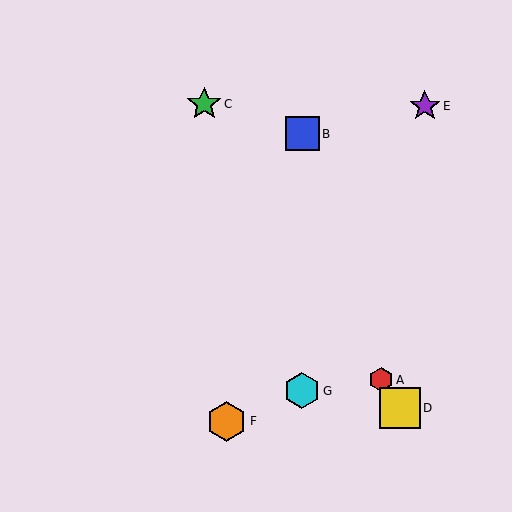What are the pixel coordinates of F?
Object F is at (227, 421).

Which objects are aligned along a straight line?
Objects A, C, D are aligned along a straight line.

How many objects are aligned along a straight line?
3 objects (A, C, D) are aligned along a straight line.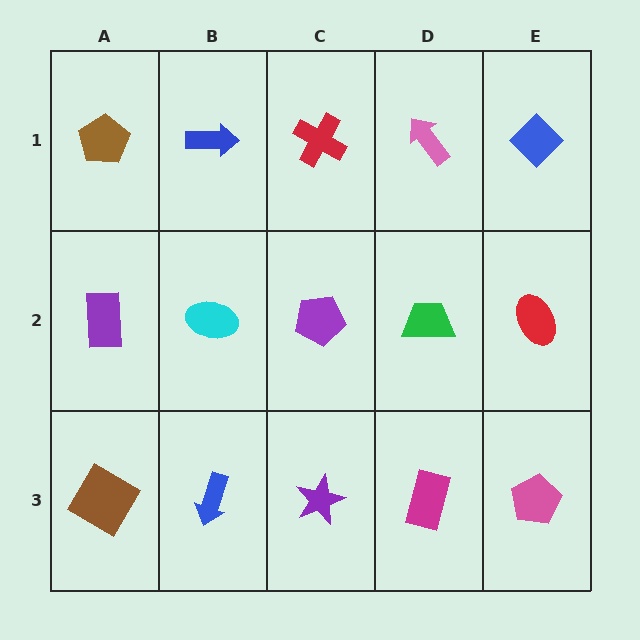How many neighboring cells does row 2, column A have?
3.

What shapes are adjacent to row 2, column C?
A red cross (row 1, column C), a purple star (row 3, column C), a cyan ellipse (row 2, column B), a green trapezoid (row 2, column D).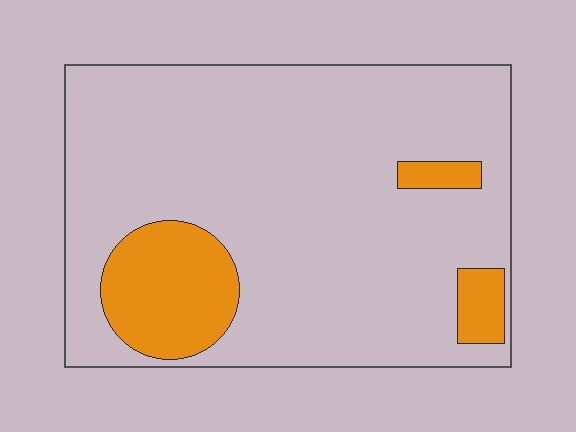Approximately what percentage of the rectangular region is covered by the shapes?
Approximately 15%.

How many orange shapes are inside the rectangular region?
3.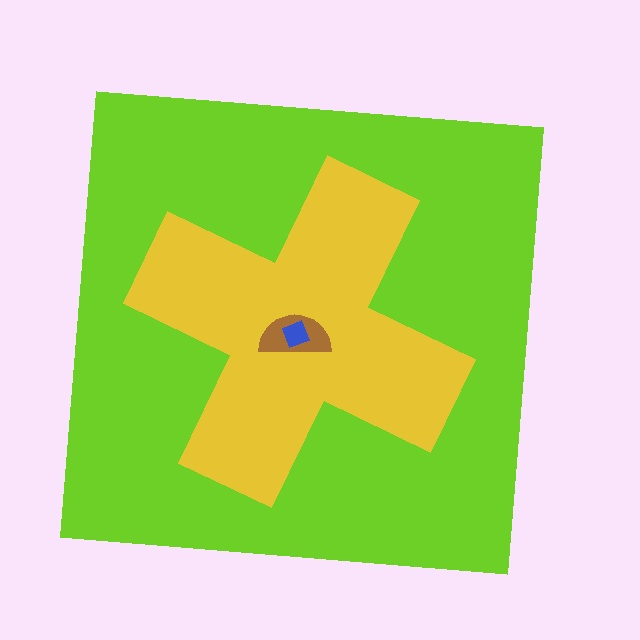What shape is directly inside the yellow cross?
The brown semicircle.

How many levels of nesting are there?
4.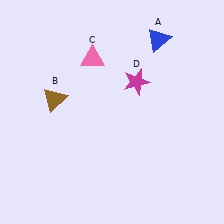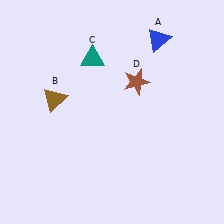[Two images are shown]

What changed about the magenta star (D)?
In Image 1, D is magenta. In Image 2, it changed to brown.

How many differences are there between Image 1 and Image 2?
There are 2 differences between the two images.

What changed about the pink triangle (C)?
In Image 1, C is pink. In Image 2, it changed to teal.